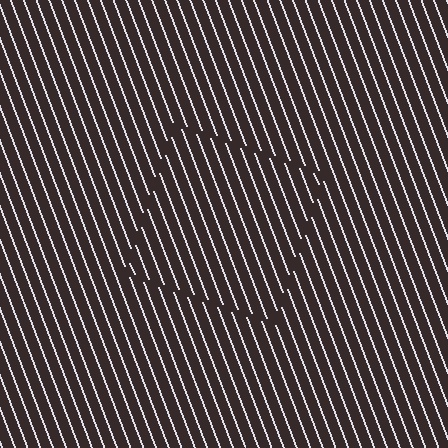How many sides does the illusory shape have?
4 sides — the line-ends trace a square.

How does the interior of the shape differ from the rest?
The interior of the shape contains the same grating, shifted by half a period — the contour is defined by the phase discontinuity where line-ends from the inner and outer gratings abut.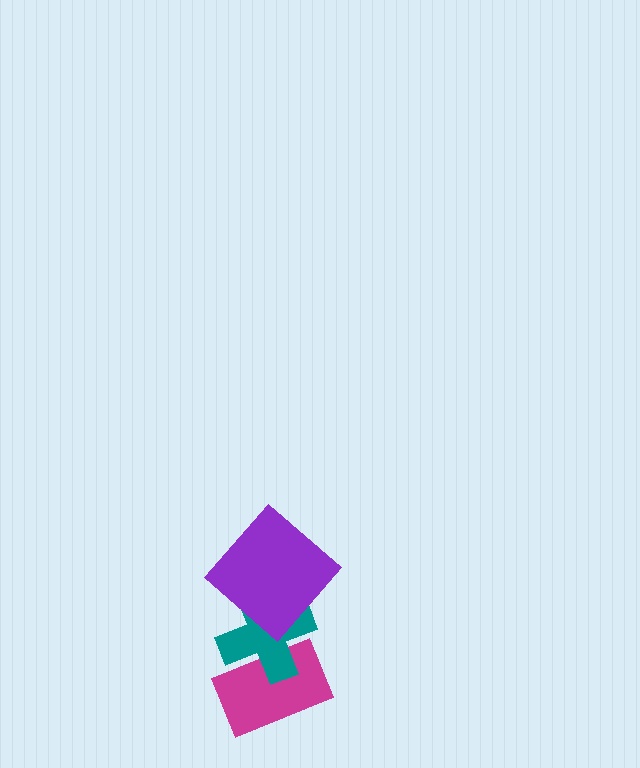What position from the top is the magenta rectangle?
The magenta rectangle is 3rd from the top.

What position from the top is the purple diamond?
The purple diamond is 1st from the top.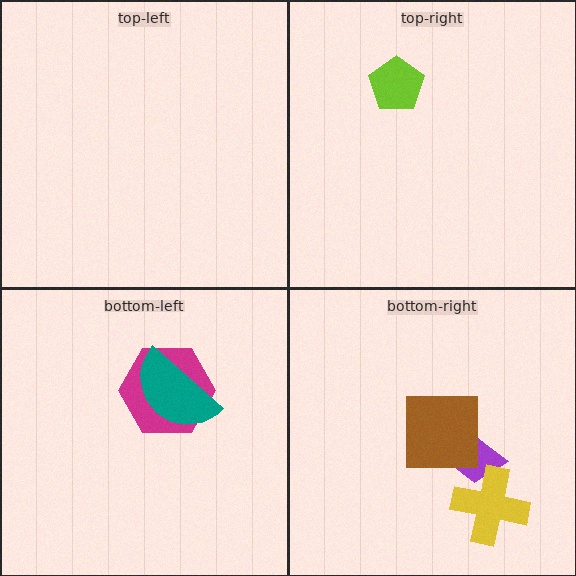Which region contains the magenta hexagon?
The bottom-left region.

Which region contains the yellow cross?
The bottom-right region.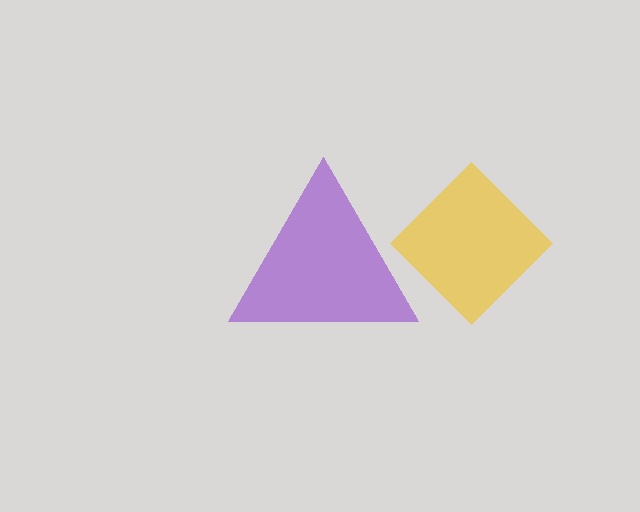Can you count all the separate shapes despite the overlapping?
Yes, there are 2 separate shapes.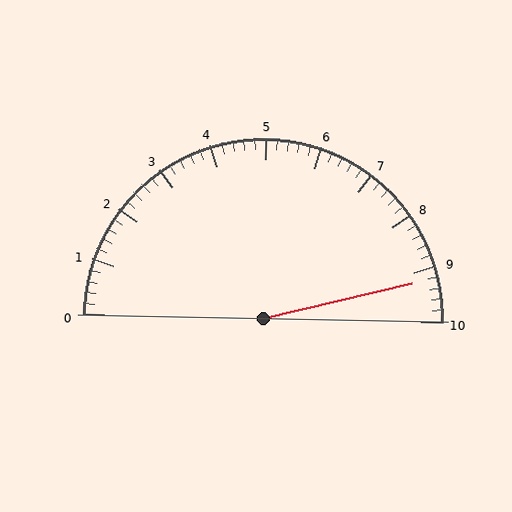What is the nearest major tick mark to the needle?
The nearest major tick mark is 9.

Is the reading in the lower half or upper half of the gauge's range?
The reading is in the upper half of the range (0 to 10).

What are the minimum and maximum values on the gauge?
The gauge ranges from 0 to 10.